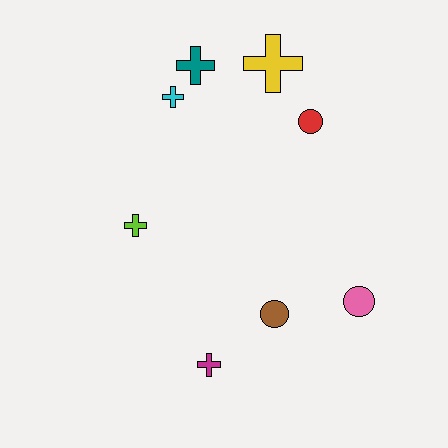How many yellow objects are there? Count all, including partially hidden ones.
There is 1 yellow object.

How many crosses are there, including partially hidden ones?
There are 5 crosses.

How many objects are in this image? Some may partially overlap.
There are 8 objects.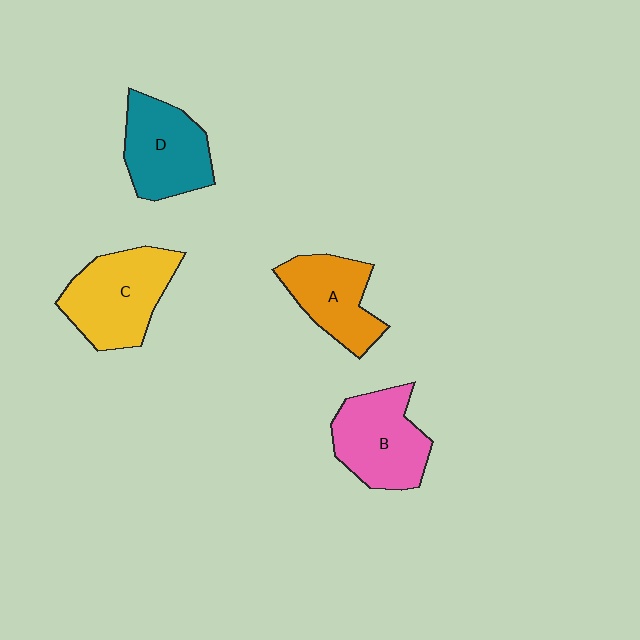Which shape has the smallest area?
Shape A (orange).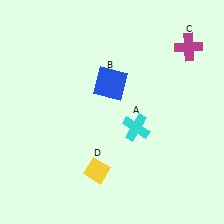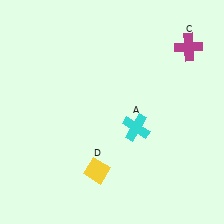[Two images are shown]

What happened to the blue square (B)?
The blue square (B) was removed in Image 2. It was in the top-left area of Image 1.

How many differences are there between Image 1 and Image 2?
There is 1 difference between the two images.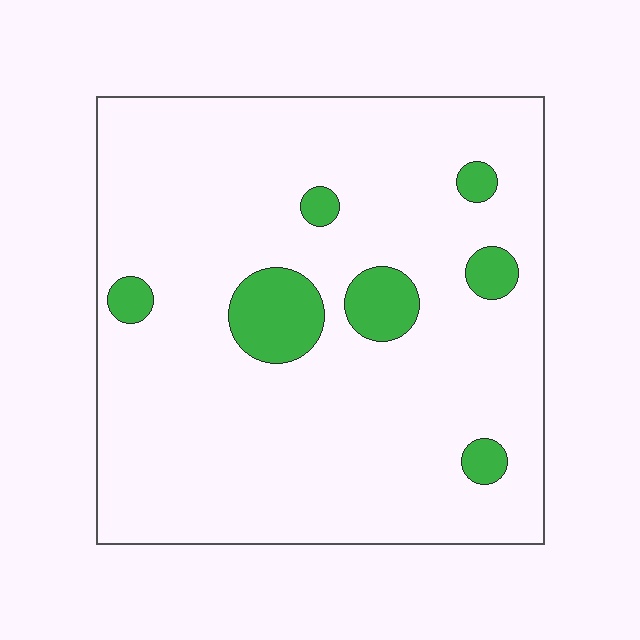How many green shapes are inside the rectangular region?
7.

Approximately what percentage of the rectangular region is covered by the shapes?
Approximately 10%.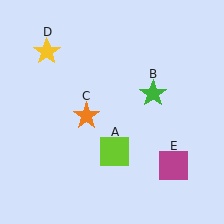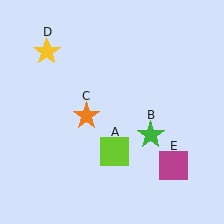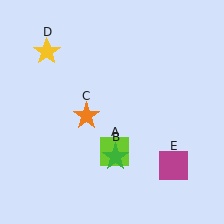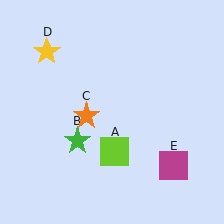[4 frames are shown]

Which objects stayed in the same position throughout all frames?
Lime square (object A) and orange star (object C) and yellow star (object D) and magenta square (object E) remained stationary.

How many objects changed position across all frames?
1 object changed position: green star (object B).